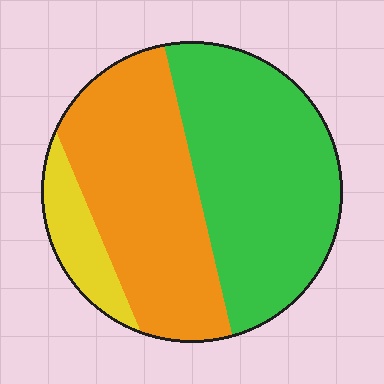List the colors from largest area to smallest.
From largest to smallest: green, orange, yellow.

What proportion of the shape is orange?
Orange covers roughly 40% of the shape.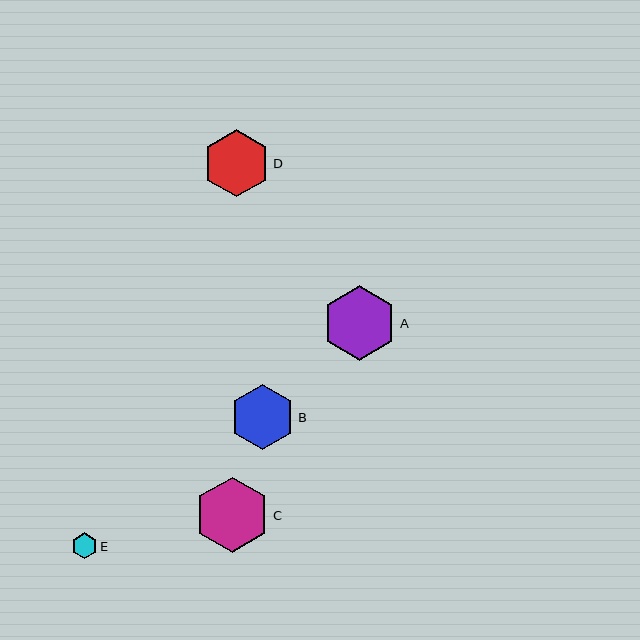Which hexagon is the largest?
Hexagon C is the largest with a size of approximately 75 pixels.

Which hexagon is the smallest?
Hexagon E is the smallest with a size of approximately 26 pixels.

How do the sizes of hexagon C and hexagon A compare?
Hexagon C and hexagon A are approximately the same size.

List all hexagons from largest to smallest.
From largest to smallest: C, A, D, B, E.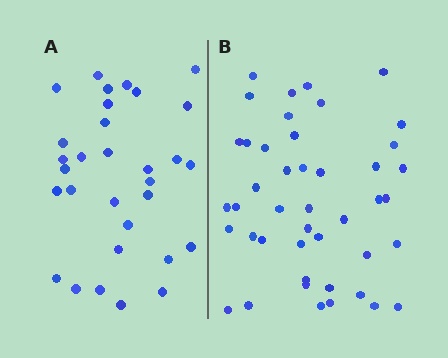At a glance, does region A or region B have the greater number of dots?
Region B (the right region) has more dots.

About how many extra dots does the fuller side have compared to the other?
Region B has approximately 15 more dots than region A.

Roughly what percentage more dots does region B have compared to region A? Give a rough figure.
About 40% more.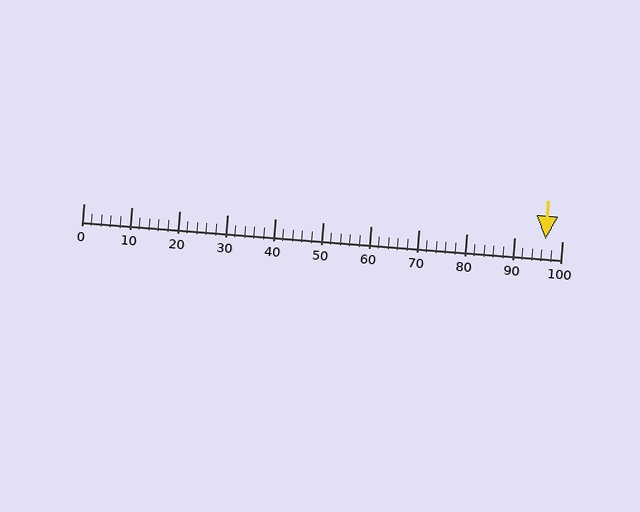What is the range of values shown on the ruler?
The ruler shows values from 0 to 100.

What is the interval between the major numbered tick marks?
The major tick marks are spaced 10 units apart.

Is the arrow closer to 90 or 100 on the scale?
The arrow is closer to 100.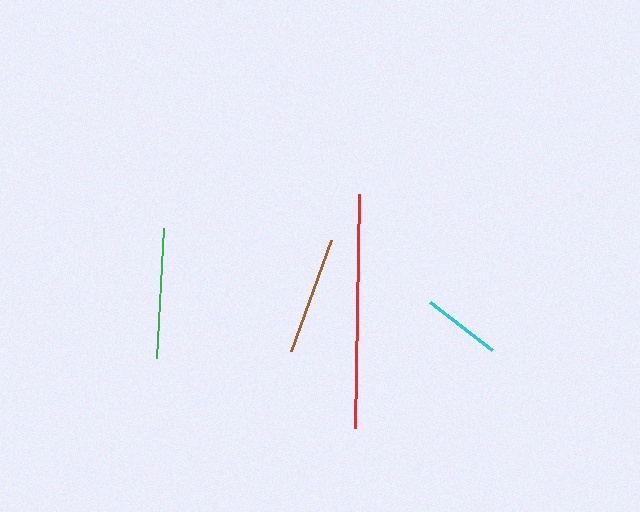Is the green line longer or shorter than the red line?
The red line is longer than the green line.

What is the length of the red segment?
The red segment is approximately 235 pixels long.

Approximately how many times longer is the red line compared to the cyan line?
The red line is approximately 3.0 times the length of the cyan line.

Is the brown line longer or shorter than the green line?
The green line is longer than the brown line.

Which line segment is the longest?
The red line is the longest at approximately 235 pixels.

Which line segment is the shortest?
The cyan line is the shortest at approximately 78 pixels.